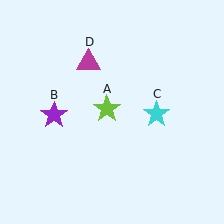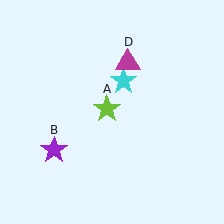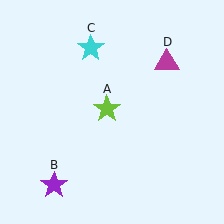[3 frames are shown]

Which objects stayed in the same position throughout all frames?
Lime star (object A) remained stationary.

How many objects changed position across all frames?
3 objects changed position: purple star (object B), cyan star (object C), magenta triangle (object D).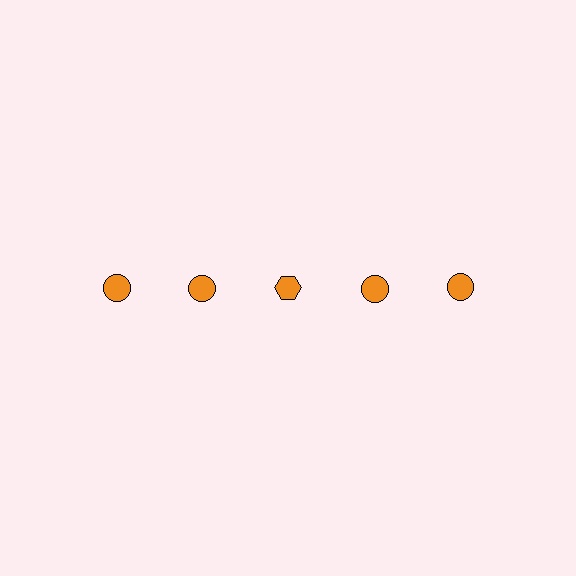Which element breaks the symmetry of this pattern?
The orange hexagon in the top row, center column breaks the symmetry. All other shapes are orange circles.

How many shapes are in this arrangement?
There are 5 shapes arranged in a grid pattern.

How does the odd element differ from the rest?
It has a different shape: hexagon instead of circle.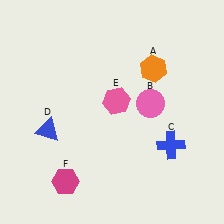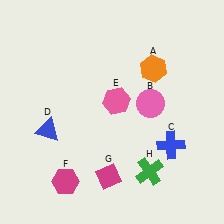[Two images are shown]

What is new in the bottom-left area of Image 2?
A magenta diamond (G) was added in the bottom-left area of Image 2.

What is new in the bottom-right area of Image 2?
A green cross (H) was added in the bottom-right area of Image 2.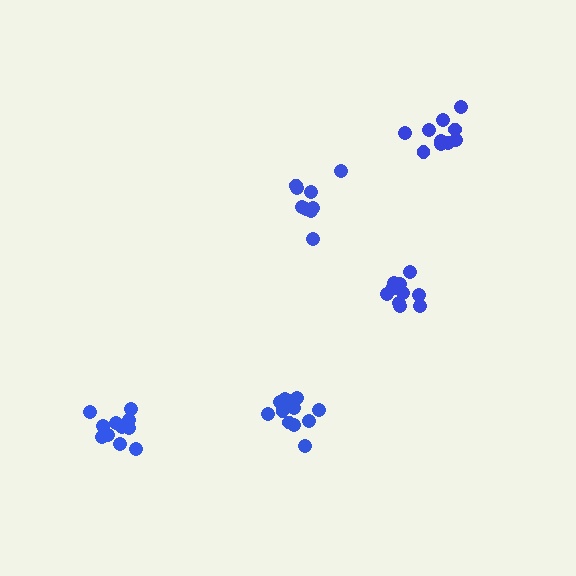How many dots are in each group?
Group 1: 10 dots, Group 2: 12 dots, Group 3: 9 dots, Group 4: 10 dots, Group 5: 13 dots (54 total).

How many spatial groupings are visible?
There are 5 spatial groupings.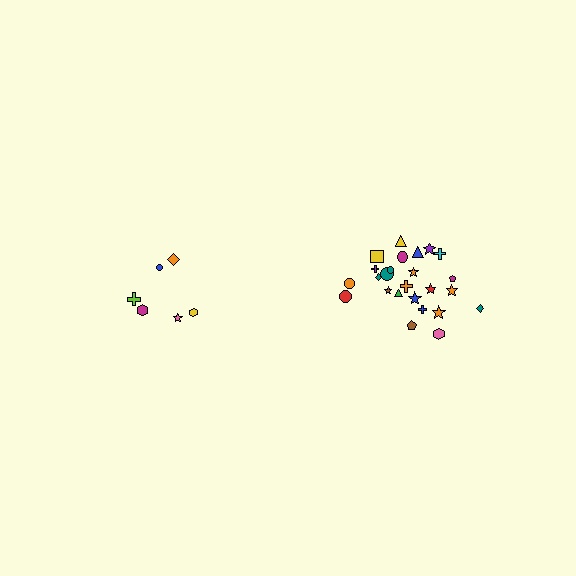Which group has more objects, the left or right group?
The right group.